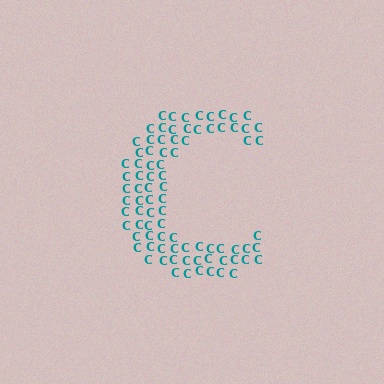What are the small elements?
The small elements are letter C's.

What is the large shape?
The large shape is the letter C.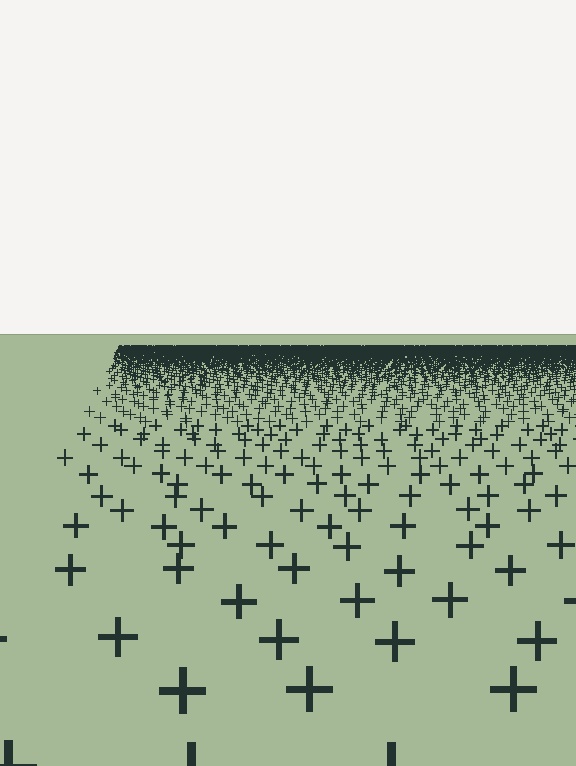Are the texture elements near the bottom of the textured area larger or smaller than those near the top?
Larger. Near the bottom, elements are closer to the viewer and appear at a bigger on-screen size.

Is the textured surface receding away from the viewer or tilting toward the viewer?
The surface is receding away from the viewer. Texture elements get smaller and denser toward the top.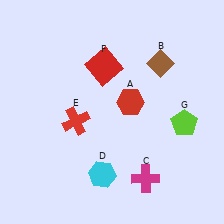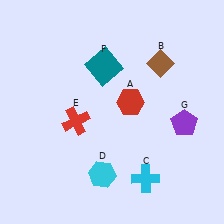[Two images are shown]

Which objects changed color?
C changed from magenta to cyan. F changed from red to teal. G changed from lime to purple.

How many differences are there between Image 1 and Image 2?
There are 3 differences between the two images.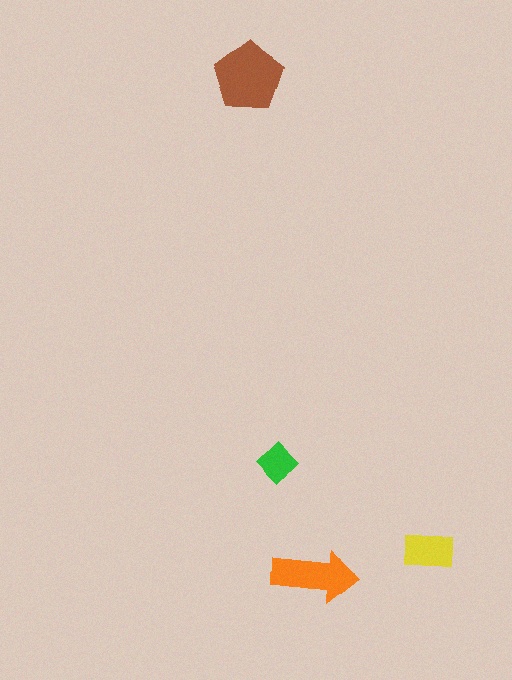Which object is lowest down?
The orange arrow is bottommost.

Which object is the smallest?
The green diamond.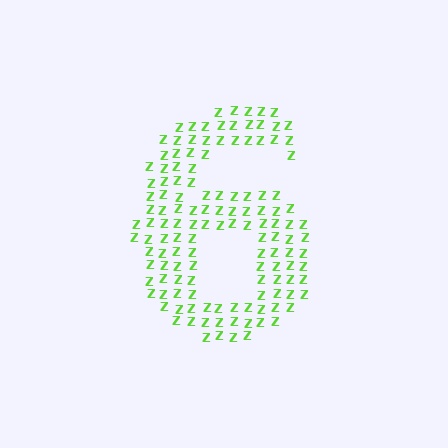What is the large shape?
The large shape is the digit 6.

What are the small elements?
The small elements are letter Z's.